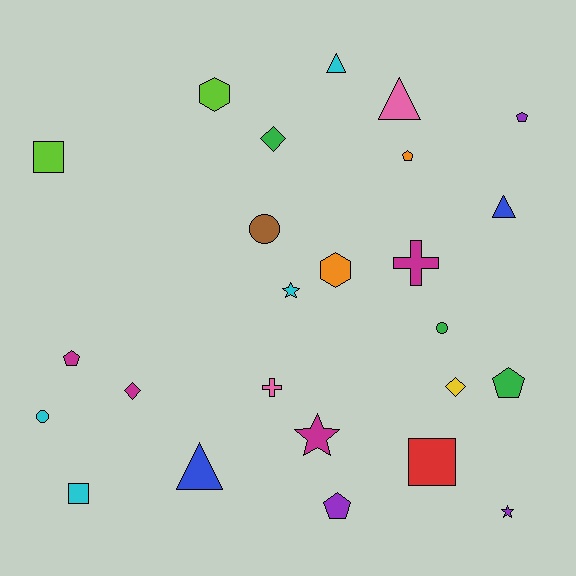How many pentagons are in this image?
There are 5 pentagons.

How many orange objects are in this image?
There are 2 orange objects.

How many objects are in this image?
There are 25 objects.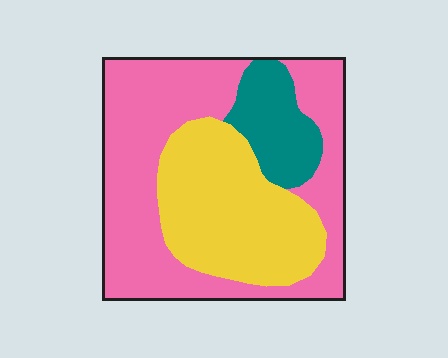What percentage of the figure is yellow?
Yellow covers around 35% of the figure.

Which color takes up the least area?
Teal, at roughly 15%.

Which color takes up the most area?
Pink, at roughly 55%.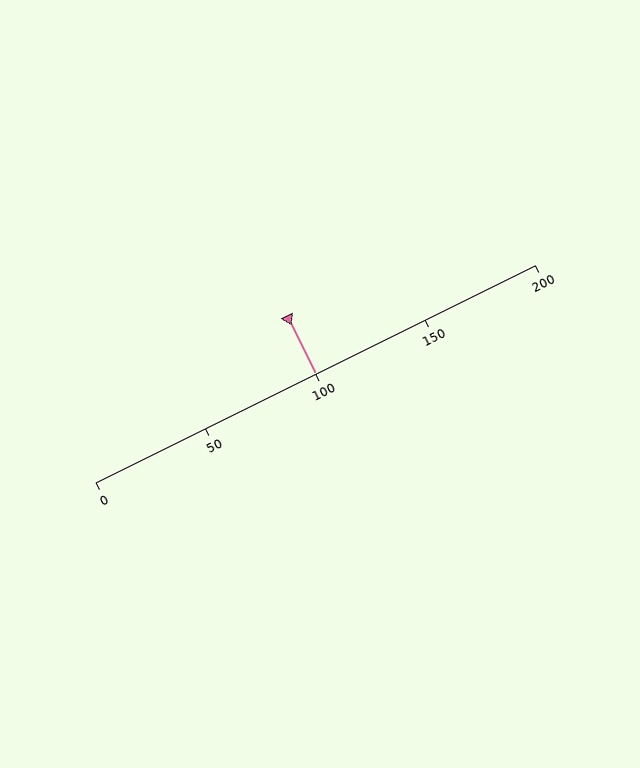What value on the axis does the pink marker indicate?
The marker indicates approximately 100.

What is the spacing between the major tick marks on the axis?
The major ticks are spaced 50 apart.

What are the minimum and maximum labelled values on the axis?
The axis runs from 0 to 200.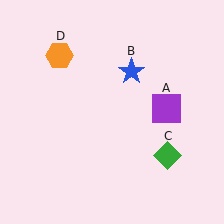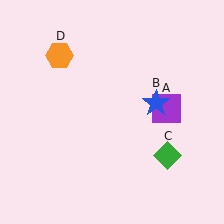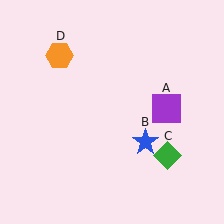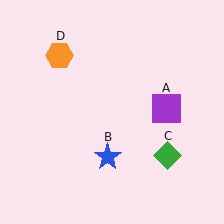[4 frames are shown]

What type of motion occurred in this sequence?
The blue star (object B) rotated clockwise around the center of the scene.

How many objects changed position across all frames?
1 object changed position: blue star (object B).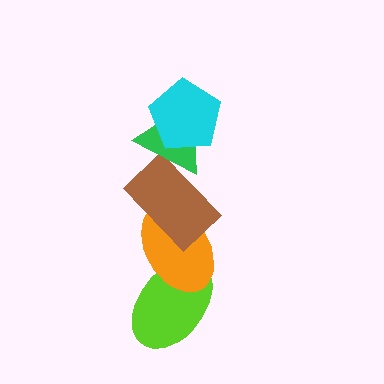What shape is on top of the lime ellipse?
The orange ellipse is on top of the lime ellipse.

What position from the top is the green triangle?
The green triangle is 2nd from the top.